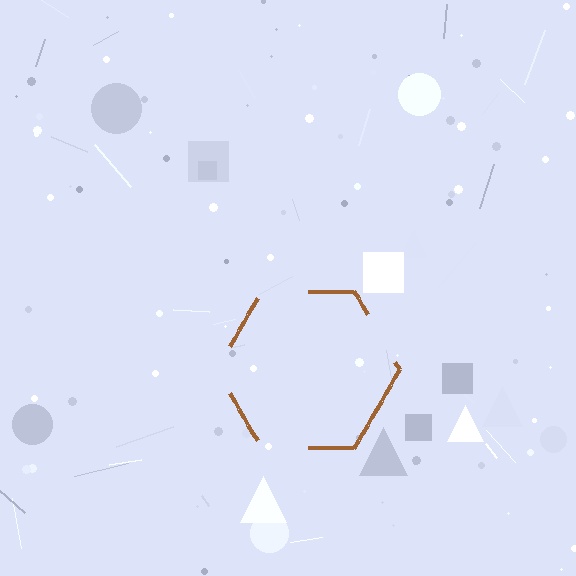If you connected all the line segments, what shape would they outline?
They would outline a hexagon.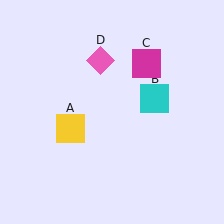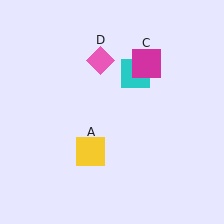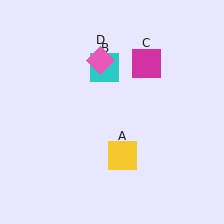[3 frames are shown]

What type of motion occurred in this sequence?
The yellow square (object A), cyan square (object B) rotated counterclockwise around the center of the scene.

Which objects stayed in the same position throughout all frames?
Magenta square (object C) and pink diamond (object D) remained stationary.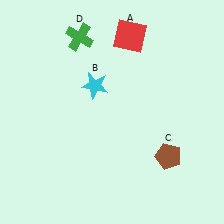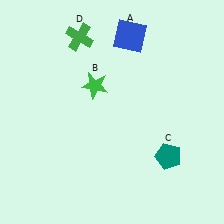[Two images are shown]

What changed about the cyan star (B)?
In Image 1, B is cyan. In Image 2, it changed to green.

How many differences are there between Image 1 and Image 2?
There are 3 differences between the two images.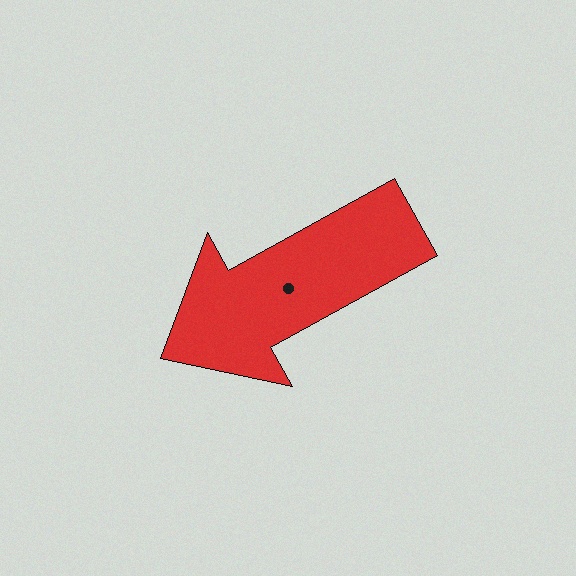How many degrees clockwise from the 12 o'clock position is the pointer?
Approximately 241 degrees.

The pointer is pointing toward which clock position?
Roughly 8 o'clock.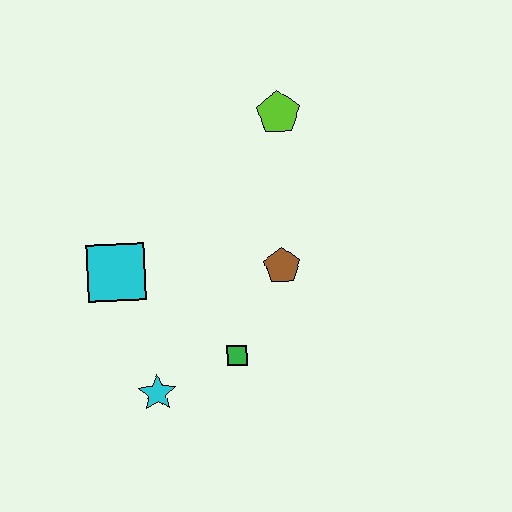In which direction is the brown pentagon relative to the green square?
The brown pentagon is above the green square.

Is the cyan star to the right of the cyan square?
Yes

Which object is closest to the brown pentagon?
The green square is closest to the brown pentagon.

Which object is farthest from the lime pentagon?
The cyan star is farthest from the lime pentagon.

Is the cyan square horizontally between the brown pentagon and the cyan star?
No